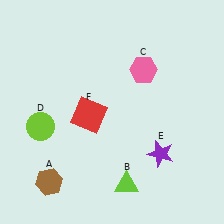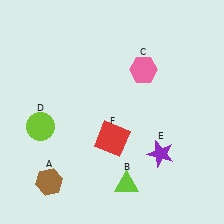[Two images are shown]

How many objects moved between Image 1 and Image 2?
1 object moved between the two images.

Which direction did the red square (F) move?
The red square (F) moved right.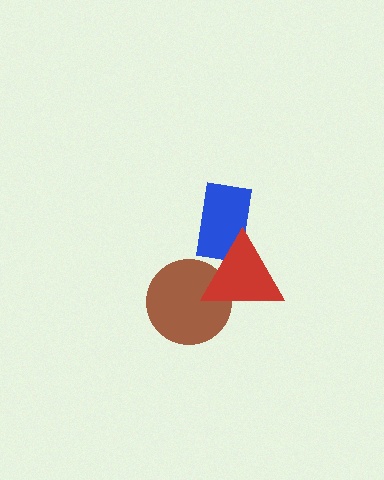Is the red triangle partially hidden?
No, no other shape covers it.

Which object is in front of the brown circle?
The red triangle is in front of the brown circle.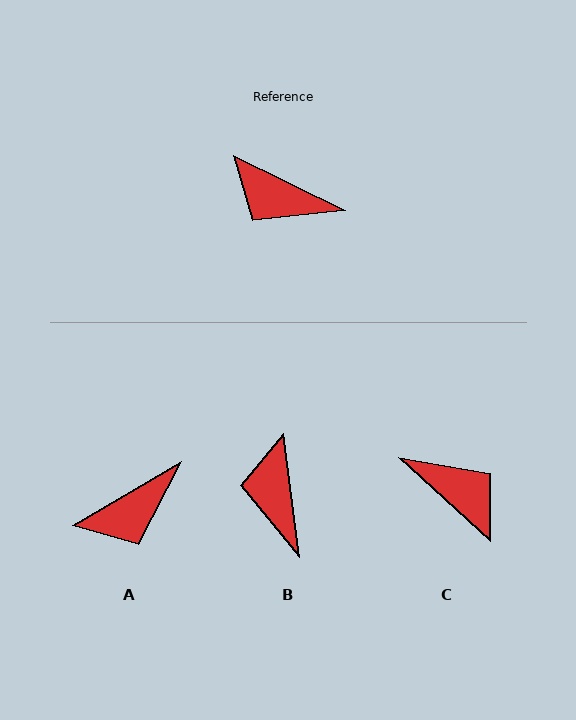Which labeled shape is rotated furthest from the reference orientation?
C, about 164 degrees away.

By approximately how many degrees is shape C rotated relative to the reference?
Approximately 164 degrees counter-clockwise.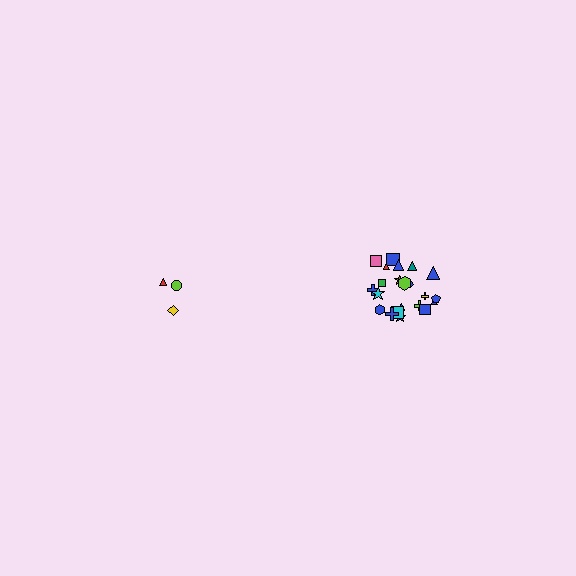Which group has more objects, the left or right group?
The right group.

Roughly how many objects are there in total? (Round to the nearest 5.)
Roughly 25 objects in total.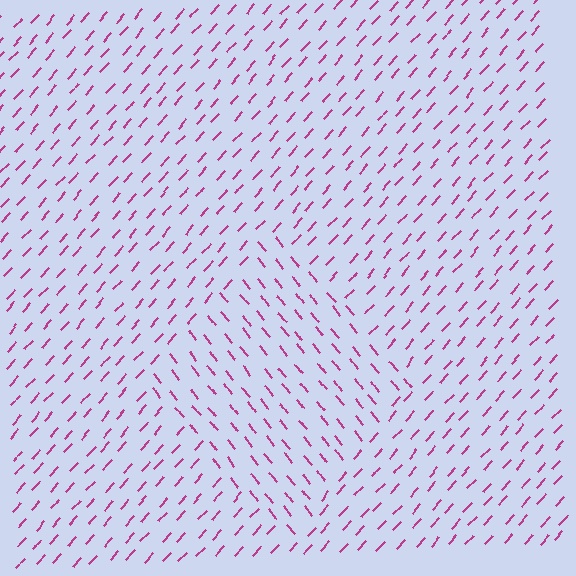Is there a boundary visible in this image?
Yes, there is a texture boundary formed by a change in line orientation.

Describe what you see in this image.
The image is filled with small magenta line segments. A diamond region in the image has lines oriented differently from the surrounding lines, creating a visible texture boundary.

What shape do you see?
I see a diamond.